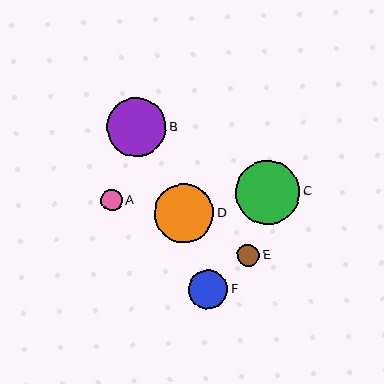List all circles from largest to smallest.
From largest to smallest: C, B, D, F, E, A.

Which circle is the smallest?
Circle A is the smallest with a size of approximately 21 pixels.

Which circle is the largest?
Circle C is the largest with a size of approximately 65 pixels.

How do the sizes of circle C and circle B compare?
Circle C and circle B are approximately the same size.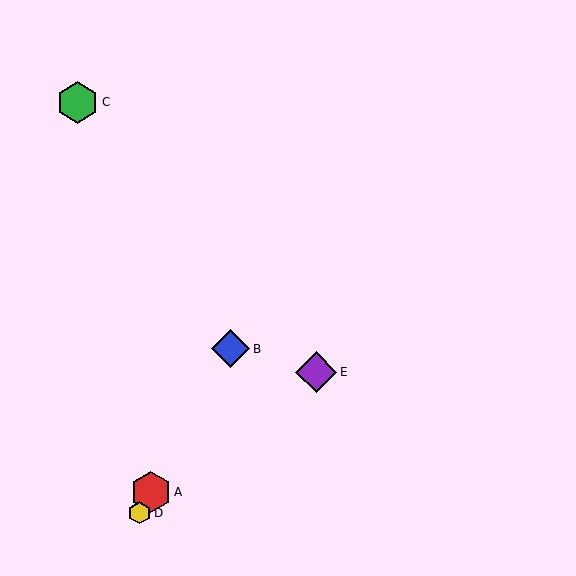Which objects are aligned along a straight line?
Objects A, B, D are aligned along a straight line.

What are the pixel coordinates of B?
Object B is at (231, 349).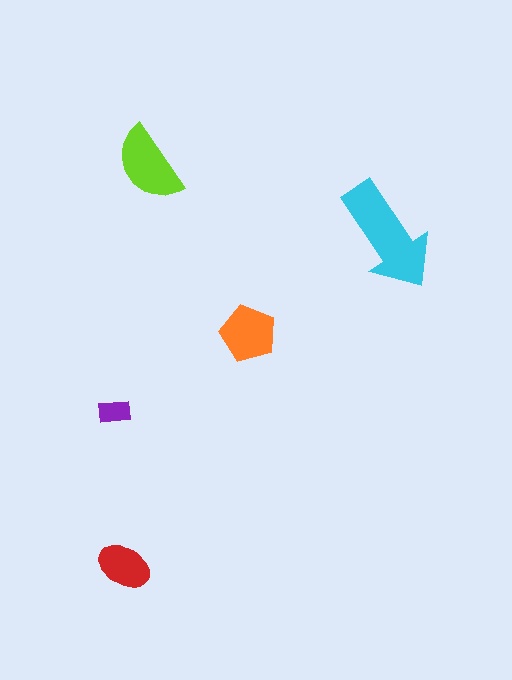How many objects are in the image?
There are 5 objects in the image.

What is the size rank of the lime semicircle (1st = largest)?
2nd.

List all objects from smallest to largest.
The purple rectangle, the red ellipse, the orange pentagon, the lime semicircle, the cyan arrow.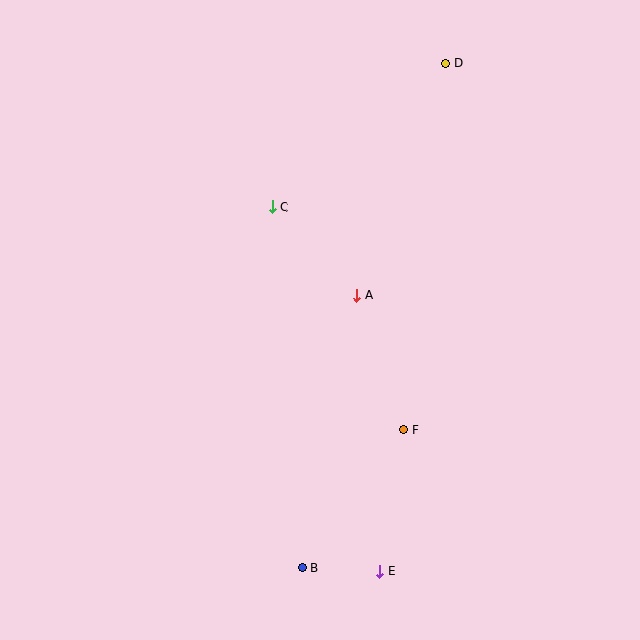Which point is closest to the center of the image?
Point A at (357, 295) is closest to the center.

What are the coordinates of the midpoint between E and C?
The midpoint between E and C is at (326, 389).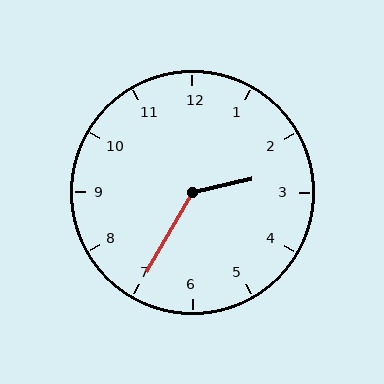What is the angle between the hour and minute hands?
Approximately 132 degrees.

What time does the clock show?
2:35.